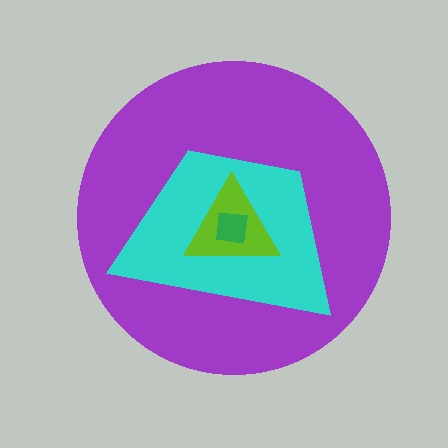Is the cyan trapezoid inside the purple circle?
Yes.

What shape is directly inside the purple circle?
The cyan trapezoid.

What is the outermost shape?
The purple circle.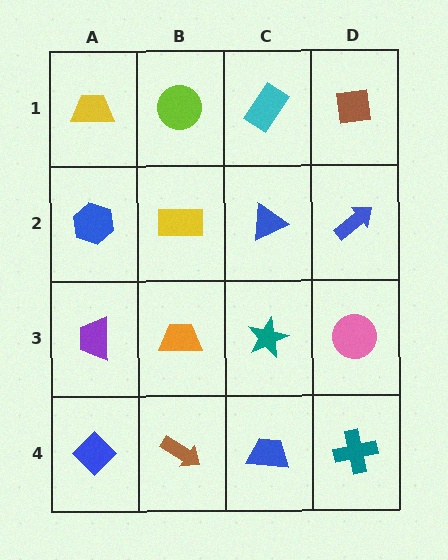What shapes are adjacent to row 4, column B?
An orange trapezoid (row 3, column B), a blue diamond (row 4, column A), a blue trapezoid (row 4, column C).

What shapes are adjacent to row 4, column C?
A teal star (row 3, column C), a brown arrow (row 4, column B), a teal cross (row 4, column D).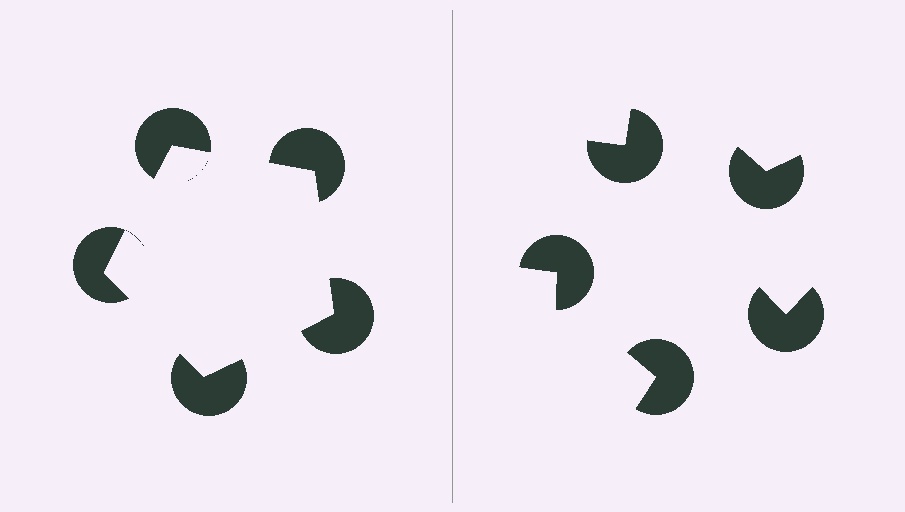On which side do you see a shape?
An illusory pentagon appears on the left side. On the right side the wedge cuts are rotated, so no coherent shape forms.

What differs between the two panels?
The pac-man discs are positioned identically on both sides; only the wedge orientations differ. On the left they align to a pentagon; on the right they are misaligned.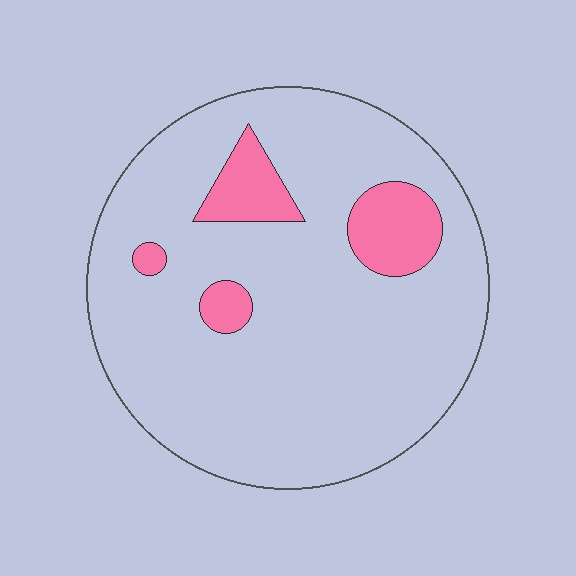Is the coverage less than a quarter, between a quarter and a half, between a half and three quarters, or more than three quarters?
Less than a quarter.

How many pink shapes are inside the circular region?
4.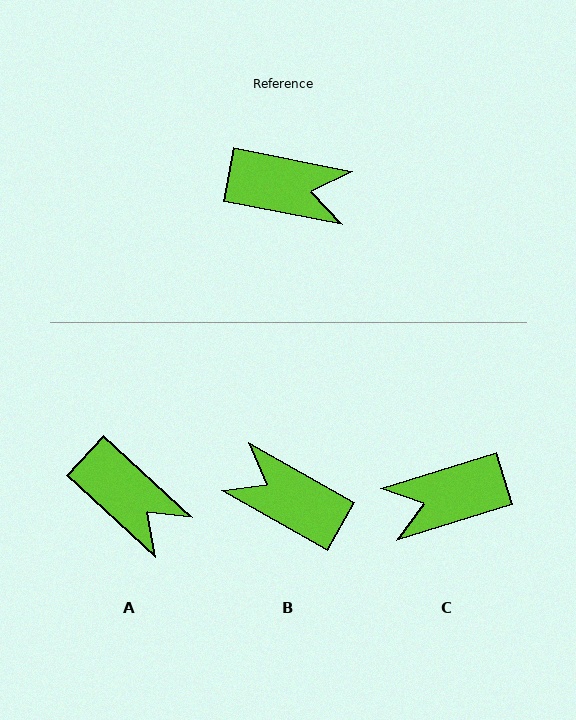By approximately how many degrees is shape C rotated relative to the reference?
Approximately 151 degrees clockwise.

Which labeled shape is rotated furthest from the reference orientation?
B, about 162 degrees away.